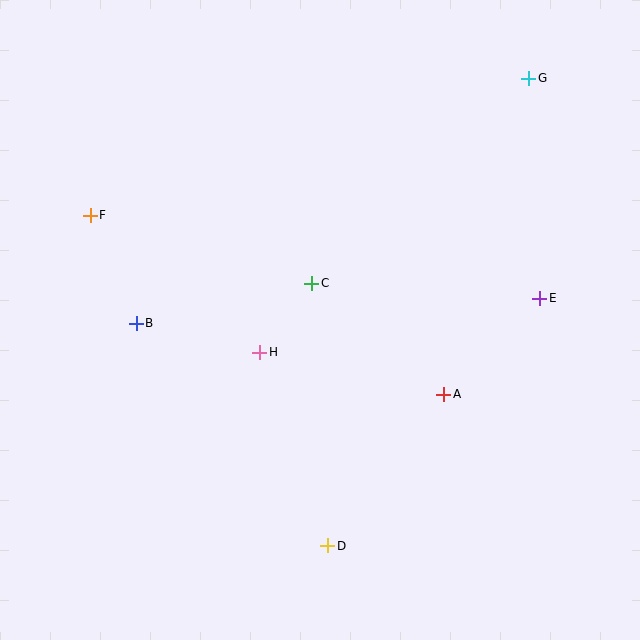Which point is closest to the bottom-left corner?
Point D is closest to the bottom-left corner.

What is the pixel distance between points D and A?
The distance between D and A is 191 pixels.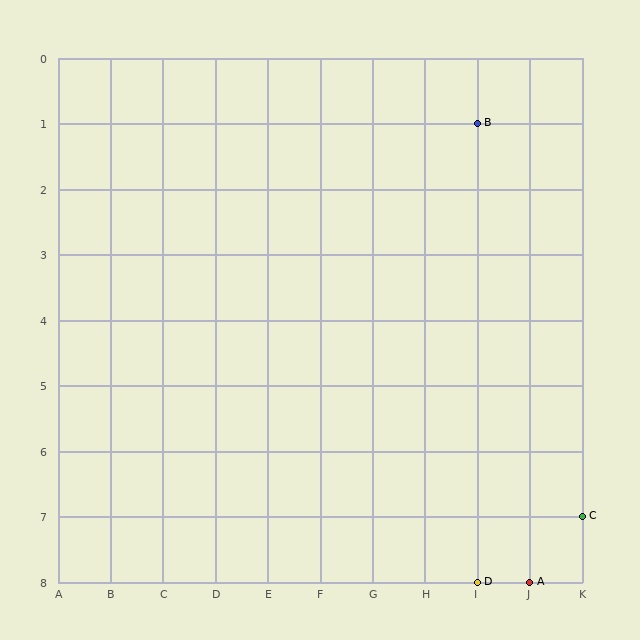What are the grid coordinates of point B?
Point B is at grid coordinates (I, 1).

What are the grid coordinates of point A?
Point A is at grid coordinates (J, 8).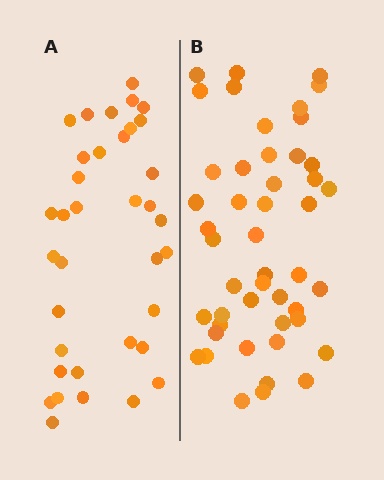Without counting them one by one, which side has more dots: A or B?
Region B (the right region) has more dots.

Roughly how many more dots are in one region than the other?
Region B has roughly 12 or so more dots than region A.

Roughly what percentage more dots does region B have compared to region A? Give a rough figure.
About 30% more.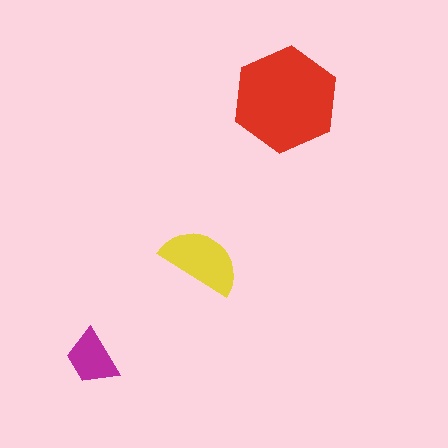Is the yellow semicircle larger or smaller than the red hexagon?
Smaller.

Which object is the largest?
The red hexagon.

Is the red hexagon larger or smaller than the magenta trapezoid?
Larger.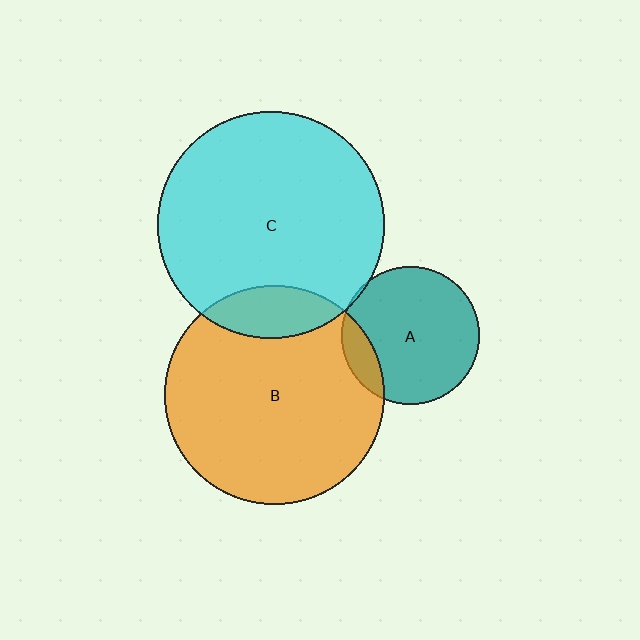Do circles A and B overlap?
Yes.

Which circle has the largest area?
Circle C (cyan).